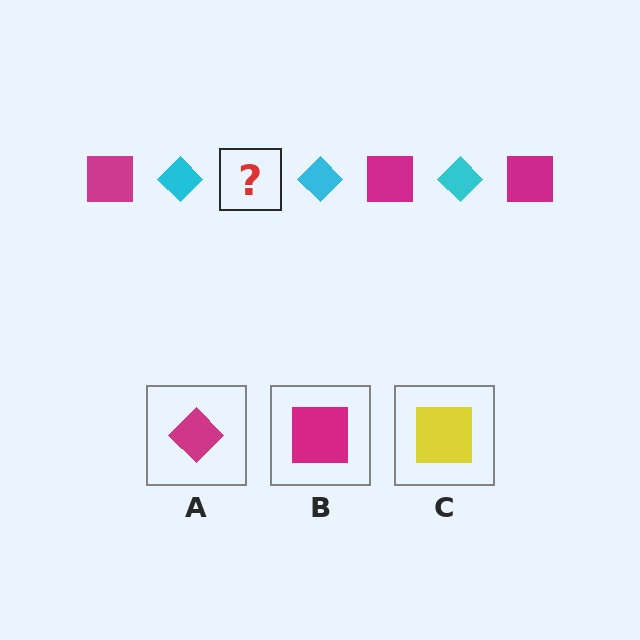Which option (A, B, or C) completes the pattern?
B.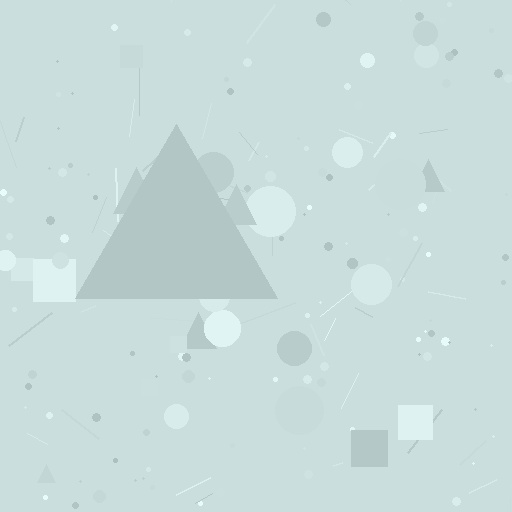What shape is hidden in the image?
A triangle is hidden in the image.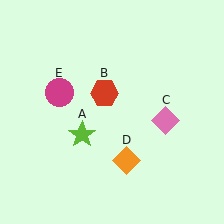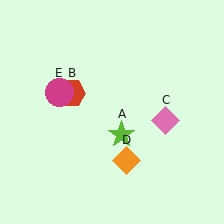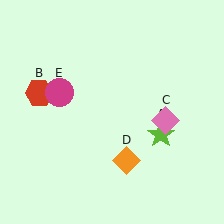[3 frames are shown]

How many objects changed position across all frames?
2 objects changed position: lime star (object A), red hexagon (object B).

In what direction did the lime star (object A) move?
The lime star (object A) moved right.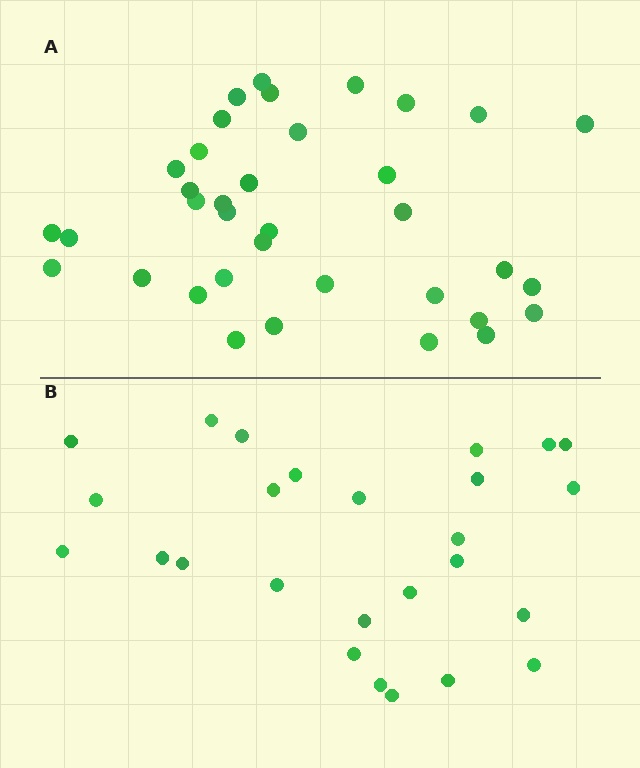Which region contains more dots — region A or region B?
Region A (the top region) has more dots.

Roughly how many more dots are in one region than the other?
Region A has roughly 10 or so more dots than region B.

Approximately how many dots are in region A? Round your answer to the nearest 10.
About 40 dots. (The exact count is 36, which rounds to 40.)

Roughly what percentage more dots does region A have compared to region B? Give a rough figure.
About 40% more.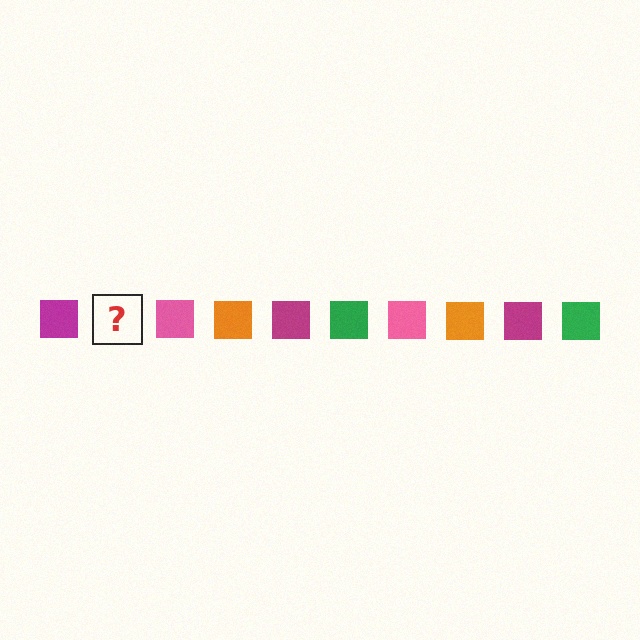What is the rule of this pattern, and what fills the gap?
The rule is that the pattern cycles through magenta, green, pink, orange squares. The gap should be filled with a green square.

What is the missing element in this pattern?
The missing element is a green square.